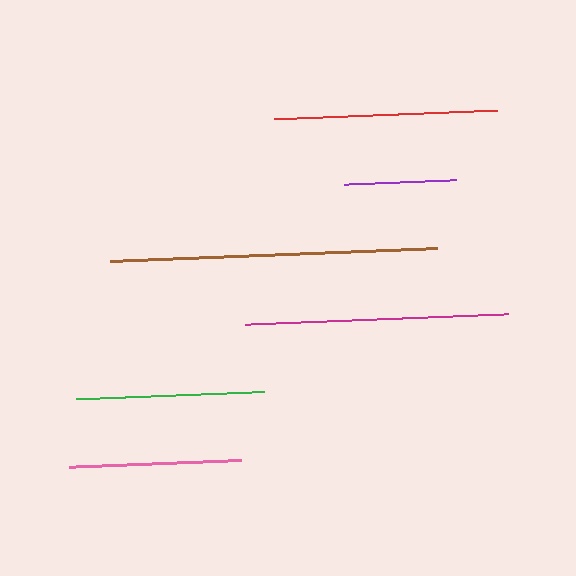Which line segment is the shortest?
The purple line is the shortest at approximately 112 pixels.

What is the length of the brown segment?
The brown segment is approximately 327 pixels long.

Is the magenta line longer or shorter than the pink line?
The magenta line is longer than the pink line.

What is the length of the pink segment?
The pink segment is approximately 172 pixels long.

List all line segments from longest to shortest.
From longest to shortest: brown, magenta, red, green, pink, purple.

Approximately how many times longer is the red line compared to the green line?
The red line is approximately 1.2 times the length of the green line.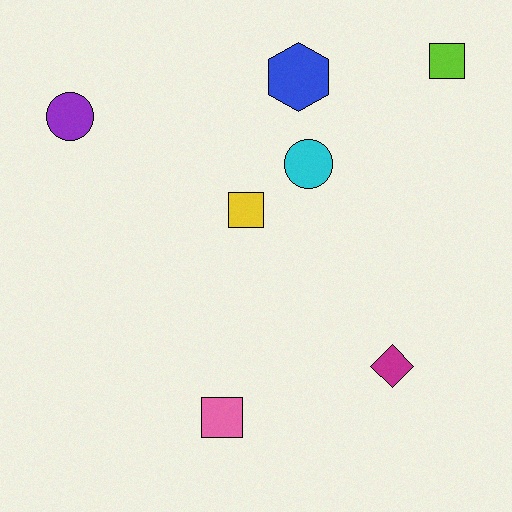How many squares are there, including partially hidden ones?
There are 3 squares.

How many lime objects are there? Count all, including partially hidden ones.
There is 1 lime object.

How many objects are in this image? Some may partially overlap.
There are 7 objects.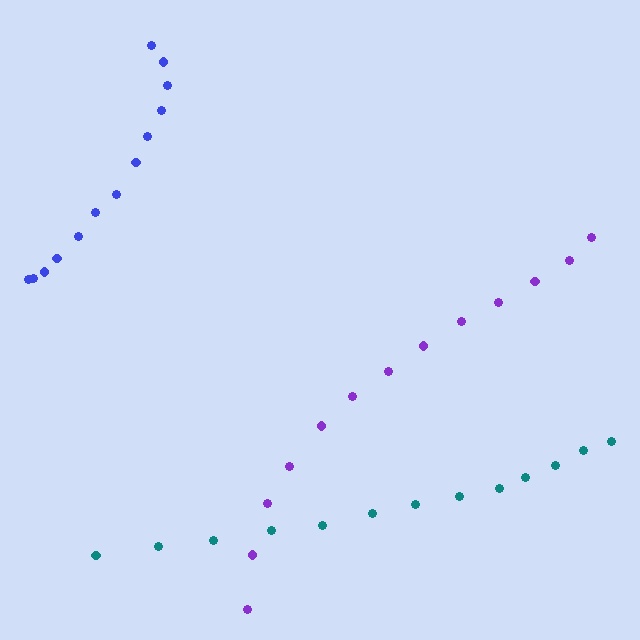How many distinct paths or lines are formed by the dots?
There are 3 distinct paths.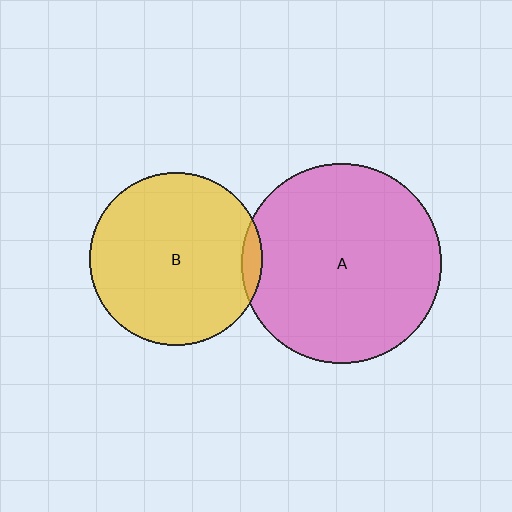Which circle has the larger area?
Circle A (pink).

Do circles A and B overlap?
Yes.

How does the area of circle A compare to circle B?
Approximately 1.3 times.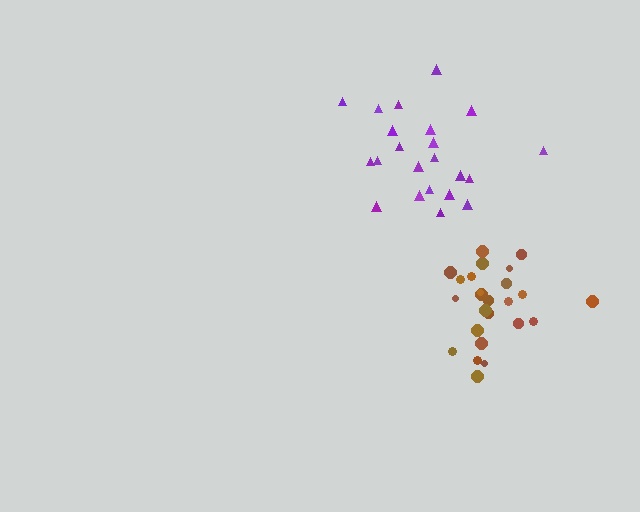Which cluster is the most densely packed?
Brown.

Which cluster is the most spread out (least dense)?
Purple.